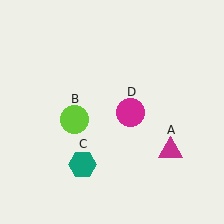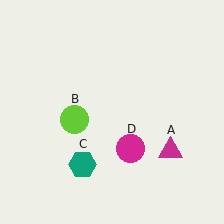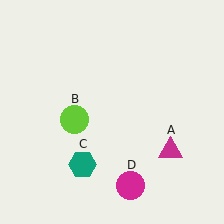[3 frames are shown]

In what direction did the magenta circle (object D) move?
The magenta circle (object D) moved down.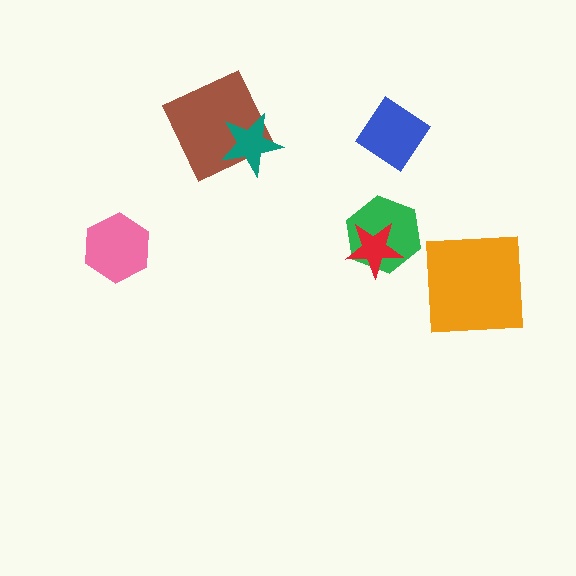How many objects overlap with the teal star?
1 object overlaps with the teal star.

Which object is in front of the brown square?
The teal star is in front of the brown square.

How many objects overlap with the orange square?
0 objects overlap with the orange square.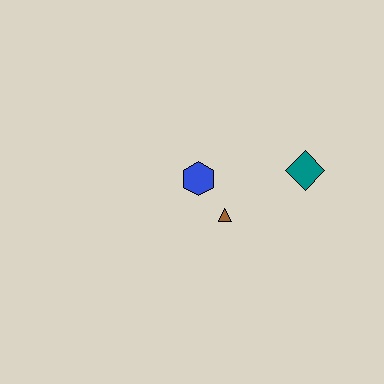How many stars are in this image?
There are no stars.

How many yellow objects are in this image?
There are no yellow objects.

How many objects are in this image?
There are 3 objects.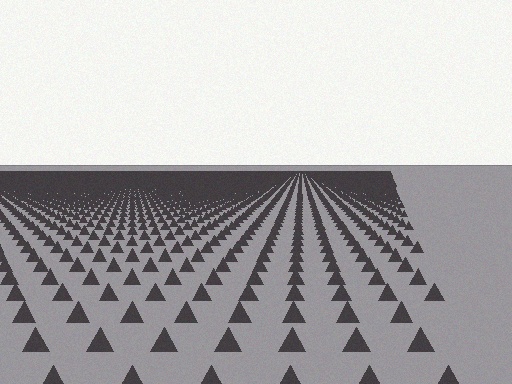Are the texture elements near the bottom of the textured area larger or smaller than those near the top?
Larger. Near the bottom, elements are closer to the viewer and appear at a bigger on-screen size.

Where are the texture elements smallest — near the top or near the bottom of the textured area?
Near the top.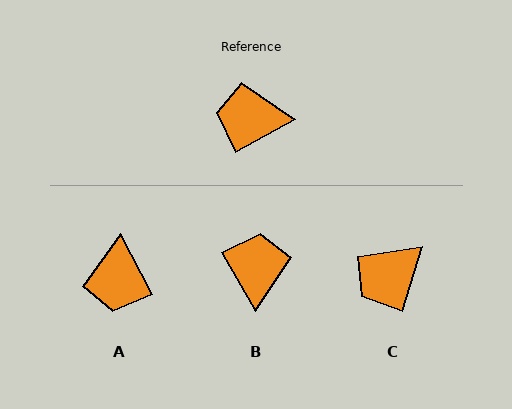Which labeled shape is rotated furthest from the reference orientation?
B, about 89 degrees away.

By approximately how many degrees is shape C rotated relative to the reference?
Approximately 44 degrees counter-clockwise.